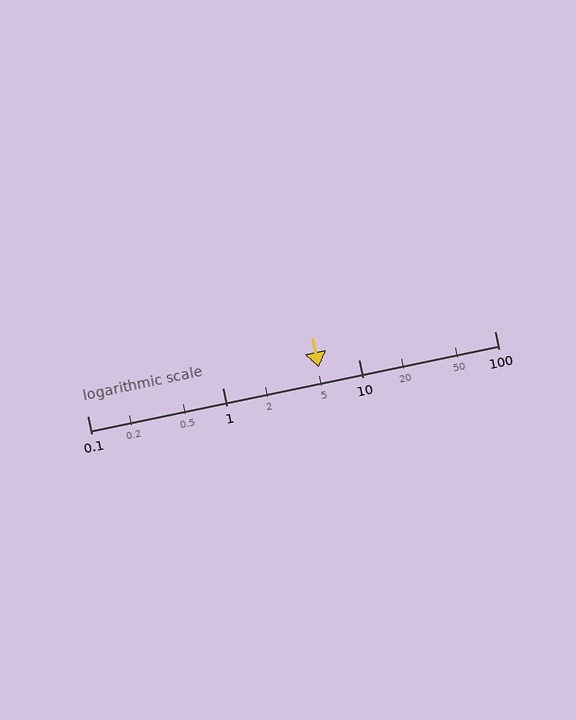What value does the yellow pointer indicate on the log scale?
The pointer indicates approximately 5.1.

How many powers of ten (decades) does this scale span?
The scale spans 3 decades, from 0.1 to 100.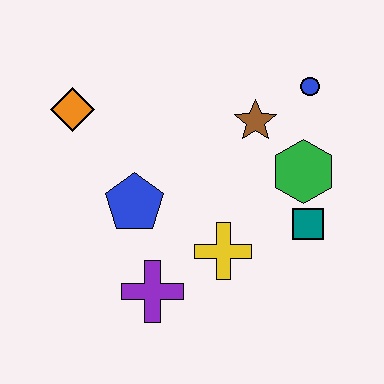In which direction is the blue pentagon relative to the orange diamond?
The blue pentagon is below the orange diamond.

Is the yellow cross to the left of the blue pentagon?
No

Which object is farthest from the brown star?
The purple cross is farthest from the brown star.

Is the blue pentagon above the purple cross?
Yes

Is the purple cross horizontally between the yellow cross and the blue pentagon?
Yes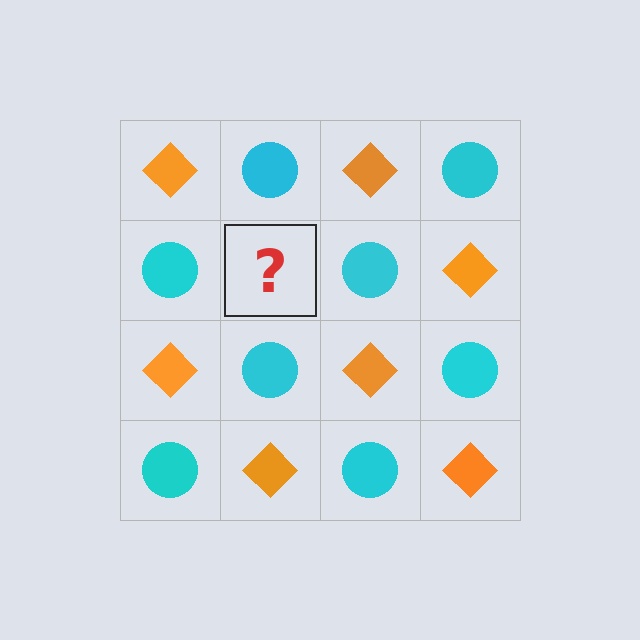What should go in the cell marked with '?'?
The missing cell should contain an orange diamond.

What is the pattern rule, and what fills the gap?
The rule is that it alternates orange diamond and cyan circle in a checkerboard pattern. The gap should be filled with an orange diamond.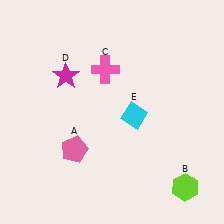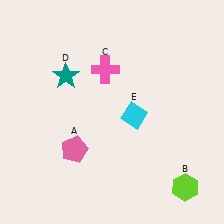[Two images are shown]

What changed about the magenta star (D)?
In Image 1, D is magenta. In Image 2, it changed to teal.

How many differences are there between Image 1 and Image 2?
There is 1 difference between the two images.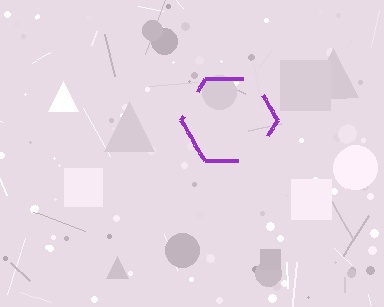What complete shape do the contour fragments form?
The contour fragments form a hexagon.